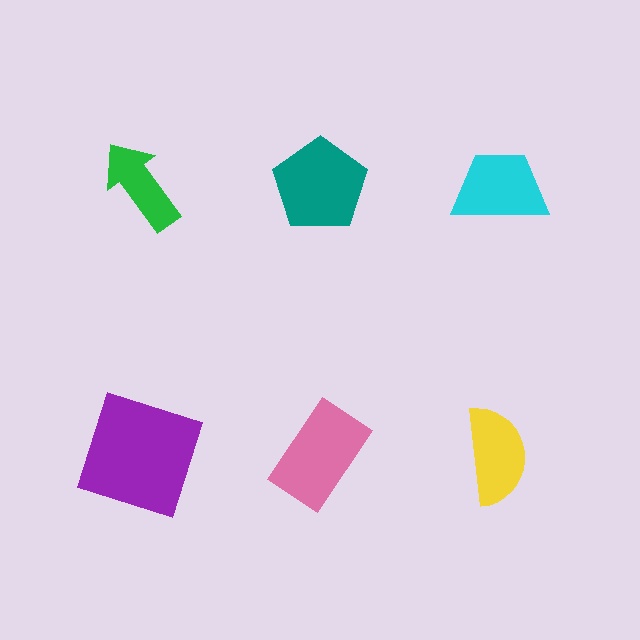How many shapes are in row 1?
3 shapes.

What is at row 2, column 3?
A yellow semicircle.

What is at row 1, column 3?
A cyan trapezoid.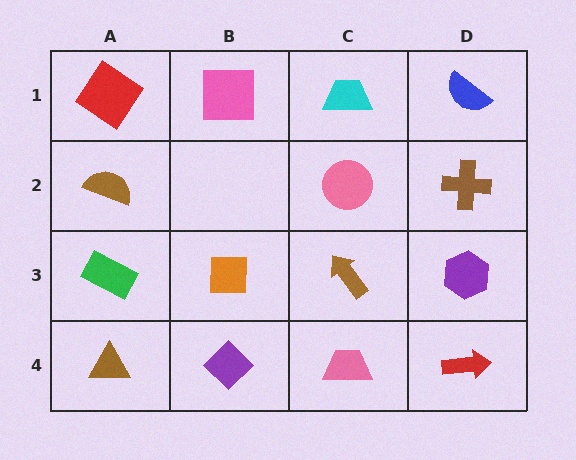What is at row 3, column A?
A green rectangle.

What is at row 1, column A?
A red diamond.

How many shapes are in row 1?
4 shapes.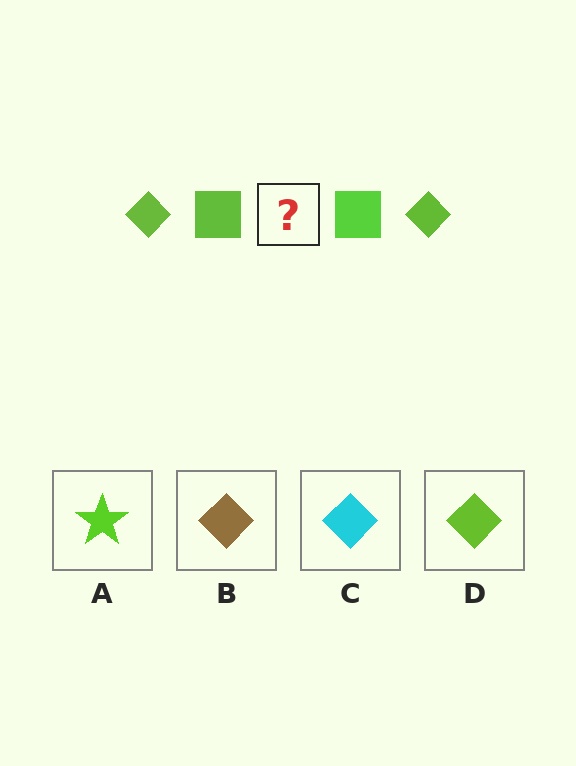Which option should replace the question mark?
Option D.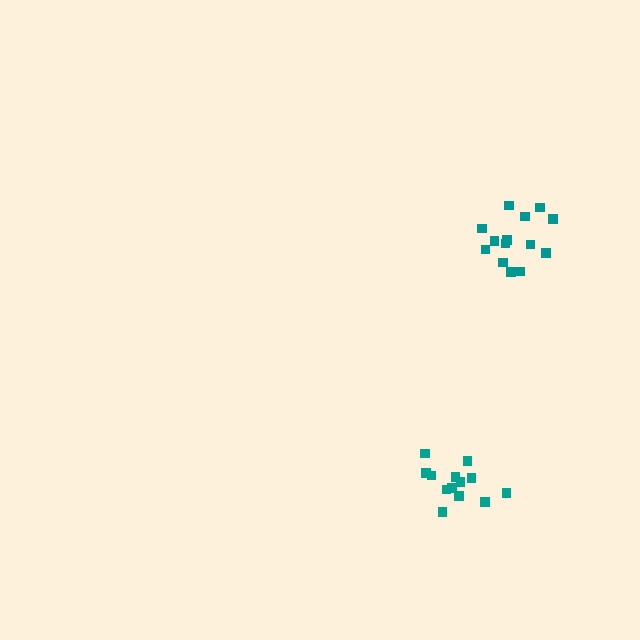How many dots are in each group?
Group 1: 14 dots, Group 2: 13 dots (27 total).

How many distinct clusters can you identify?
There are 2 distinct clusters.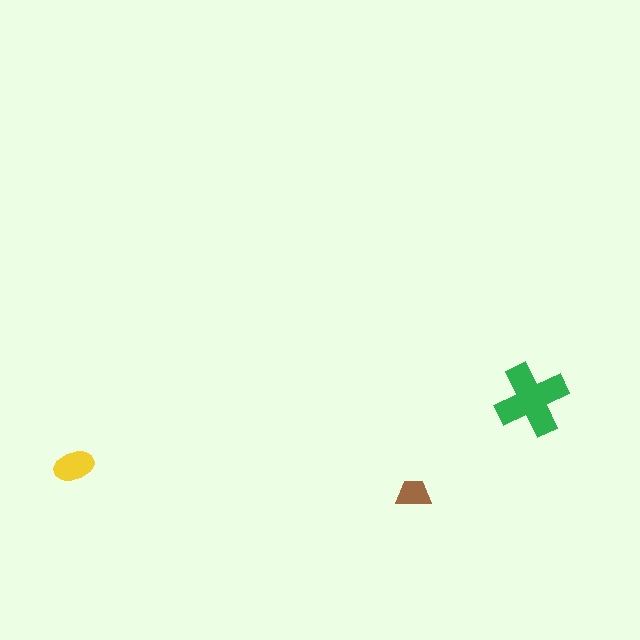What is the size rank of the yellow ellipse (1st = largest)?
2nd.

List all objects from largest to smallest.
The green cross, the yellow ellipse, the brown trapezoid.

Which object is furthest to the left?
The yellow ellipse is leftmost.